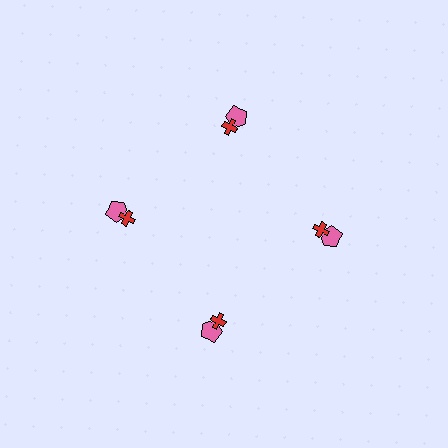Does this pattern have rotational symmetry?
Yes, this pattern has 4-fold rotational symmetry. It looks the same after rotating 90 degrees around the center.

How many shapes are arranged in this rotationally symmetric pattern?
There are 8 shapes, arranged in 4 groups of 2.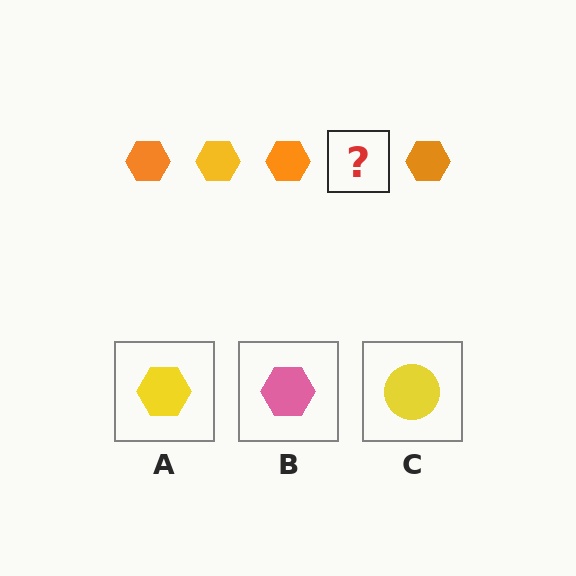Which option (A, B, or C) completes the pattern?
A.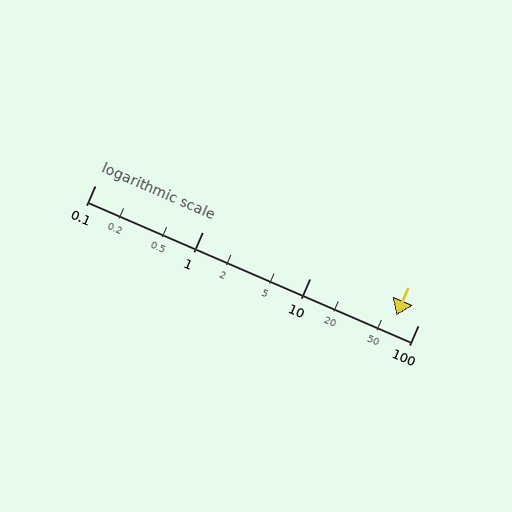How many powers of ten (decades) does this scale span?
The scale spans 3 decades, from 0.1 to 100.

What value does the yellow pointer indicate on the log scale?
The pointer indicates approximately 63.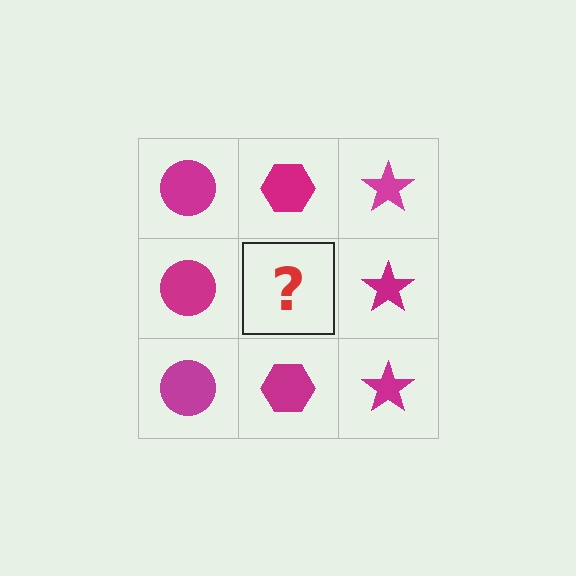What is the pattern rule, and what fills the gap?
The rule is that each column has a consistent shape. The gap should be filled with a magenta hexagon.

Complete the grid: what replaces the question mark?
The question mark should be replaced with a magenta hexagon.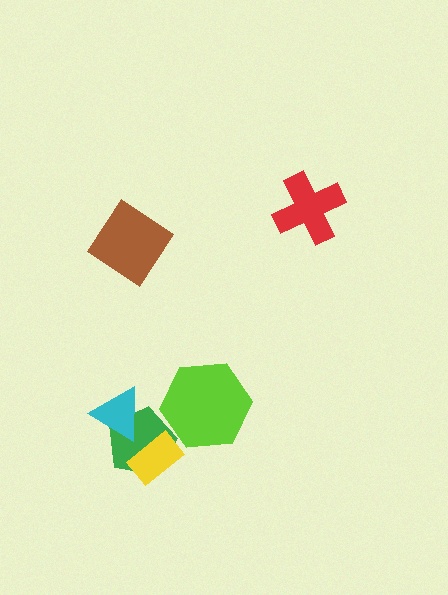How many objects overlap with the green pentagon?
2 objects overlap with the green pentagon.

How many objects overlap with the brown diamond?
0 objects overlap with the brown diamond.